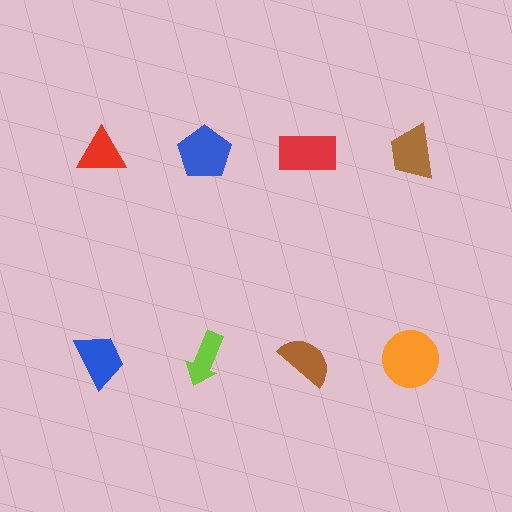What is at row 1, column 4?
A brown trapezoid.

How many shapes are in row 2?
4 shapes.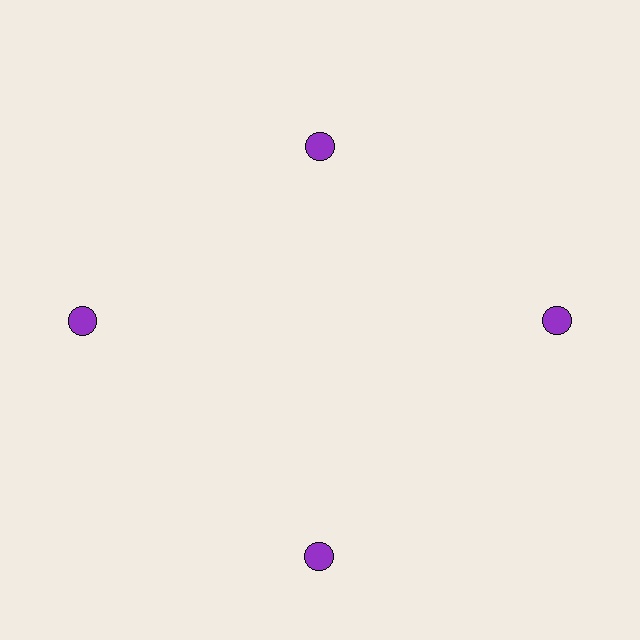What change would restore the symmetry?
The symmetry would be restored by moving it outward, back onto the ring so that all 4 circles sit at equal angles and equal distance from the center.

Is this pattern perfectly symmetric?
No. The 4 purple circles are arranged in a ring, but one element near the 12 o'clock position is pulled inward toward the center, breaking the 4-fold rotational symmetry.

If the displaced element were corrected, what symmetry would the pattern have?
It would have 4-fold rotational symmetry — the pattern would map onto itself every 90 degrees.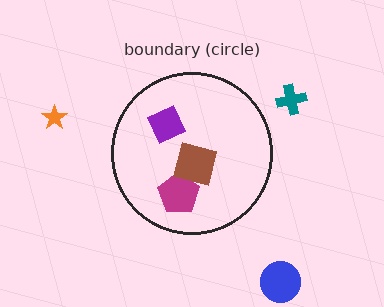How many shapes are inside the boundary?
3 inside, 3 outside.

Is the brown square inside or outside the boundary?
Inside.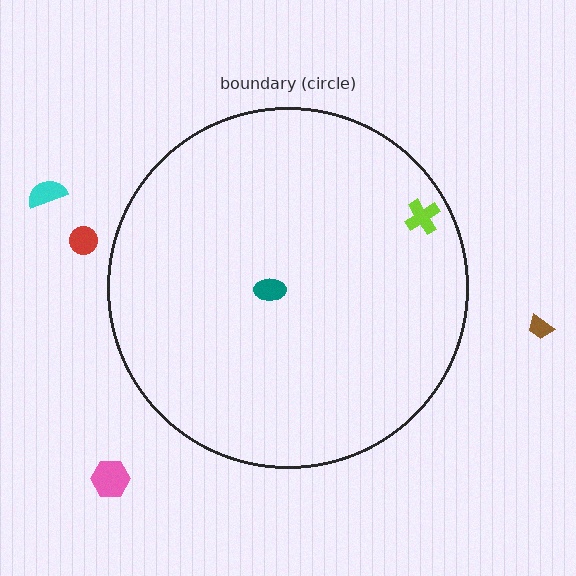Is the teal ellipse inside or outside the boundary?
Inside.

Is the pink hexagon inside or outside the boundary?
Outside.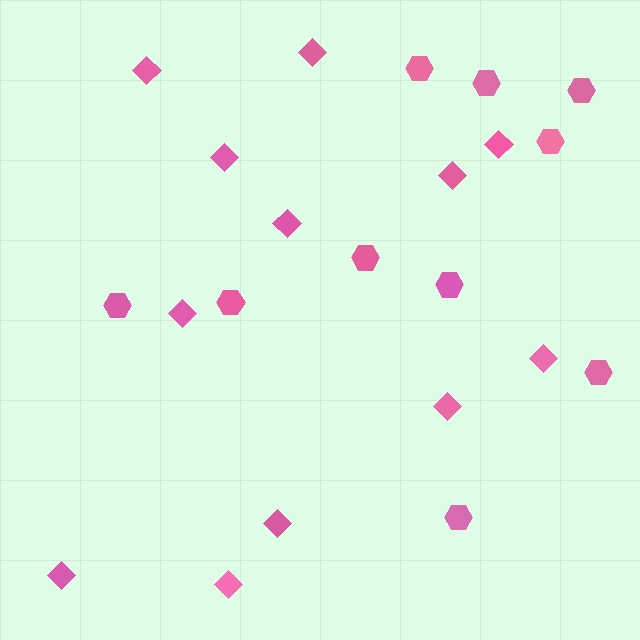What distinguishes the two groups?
There are 2 groups: one group of hexagons (10) and one group of diamonds (12).